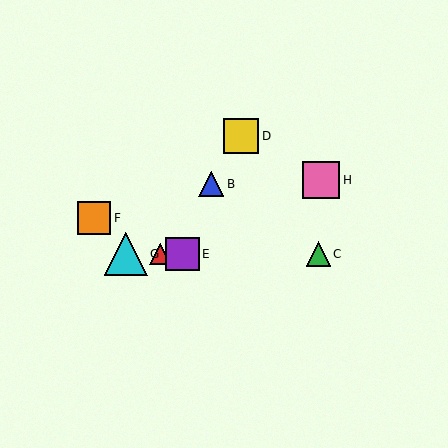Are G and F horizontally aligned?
No, G is at y≈254 and F is at y≈218.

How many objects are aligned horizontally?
4 objects (A, C, E, G) are aligned horizontally.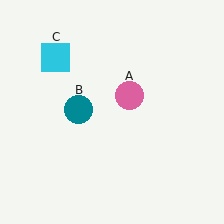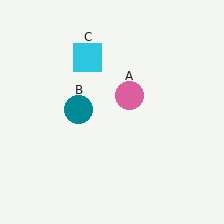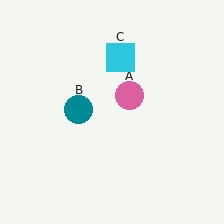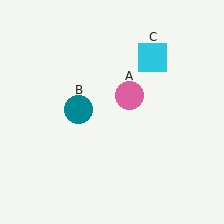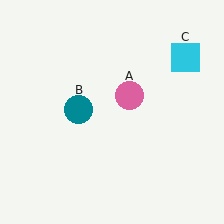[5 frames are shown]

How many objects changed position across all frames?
1 object changed position: cyan square (object C).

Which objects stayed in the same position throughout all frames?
Pink circle (object A) and teal circle (object B) remained stationary.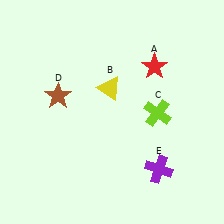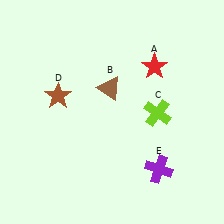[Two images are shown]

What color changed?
The triangle (B) changed from yellow in Image 1 to brown in Image 2.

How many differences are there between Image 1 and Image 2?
There is 1 difference between the two images.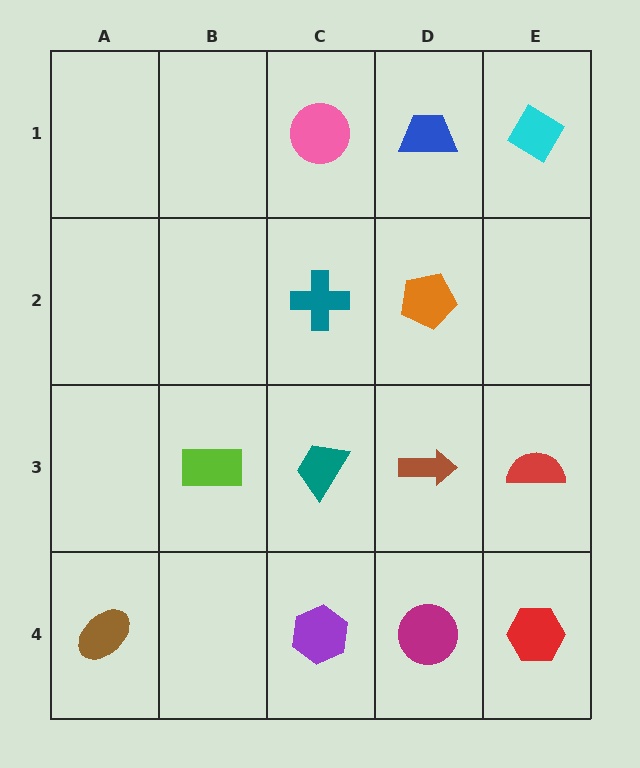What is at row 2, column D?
An orange pentagon.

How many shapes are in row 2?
2 shapes.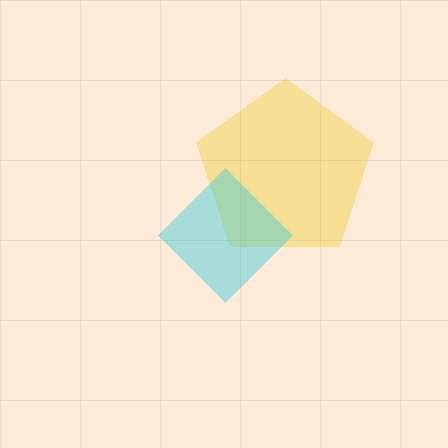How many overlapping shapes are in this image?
There are 2 overlapping shapes in the image.